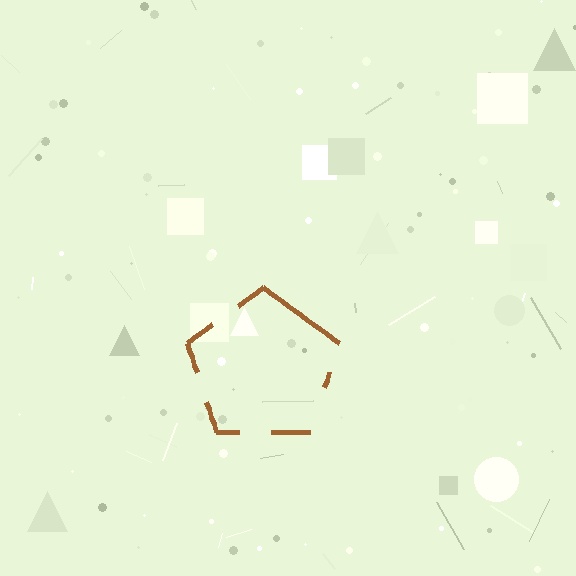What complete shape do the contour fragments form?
The contour fragments form a pentagon.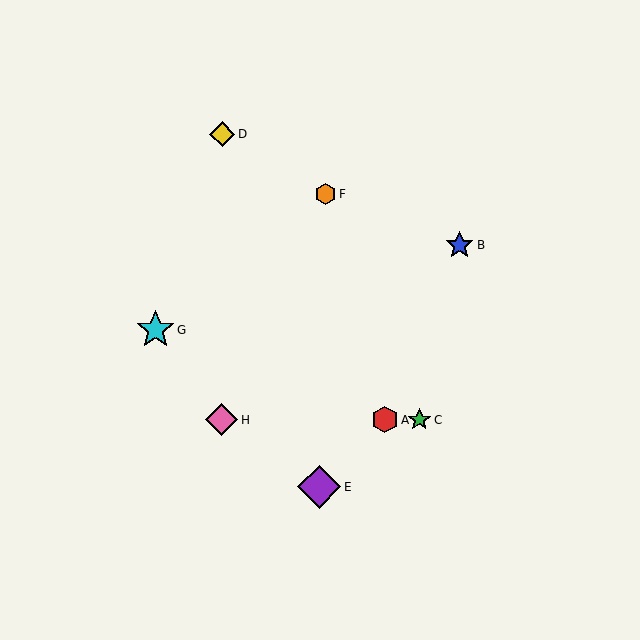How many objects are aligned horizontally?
3 objects (A, C, H) are aligned horizontally.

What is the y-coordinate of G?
Object G is at y≈330.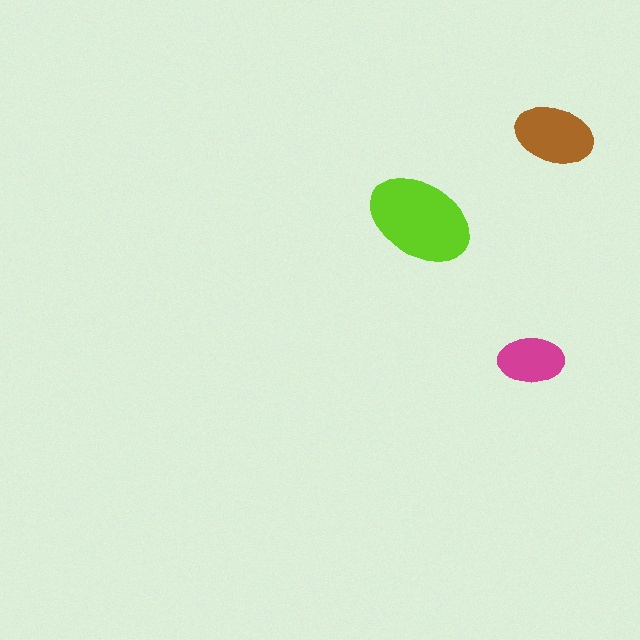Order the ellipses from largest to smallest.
the lime one, the brown one, the magenta one.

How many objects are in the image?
There are 3 objects in the image.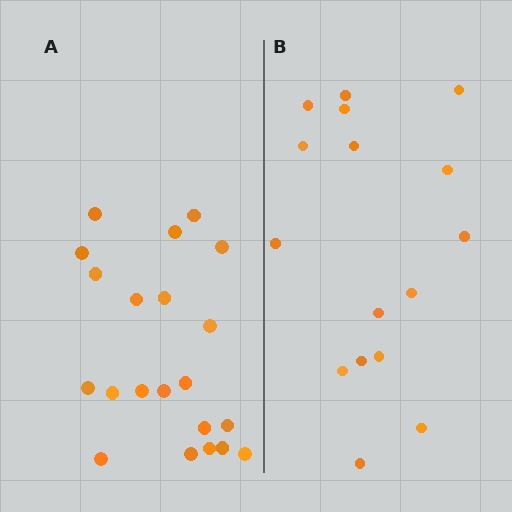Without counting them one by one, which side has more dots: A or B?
Region A (the left region) has more dots.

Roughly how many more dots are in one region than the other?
Region A has about 5 more dots than region B.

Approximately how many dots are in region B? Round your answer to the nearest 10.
About 20 dots. (The exact count is 16, which rounds to 20.)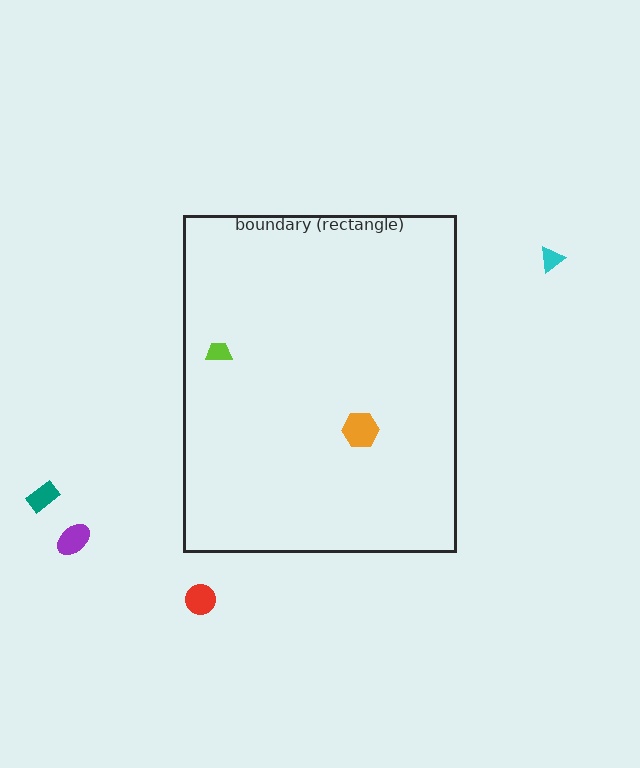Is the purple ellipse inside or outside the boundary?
Outside.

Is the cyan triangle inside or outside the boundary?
Outside.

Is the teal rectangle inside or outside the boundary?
Outside.